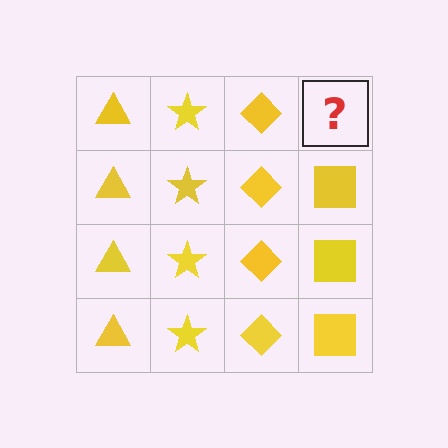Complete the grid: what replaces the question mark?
The question mark should be replaced with a yellow square.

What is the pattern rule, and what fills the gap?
The rule is that each column has a consistent shape. The gap should be filled with a yellow square.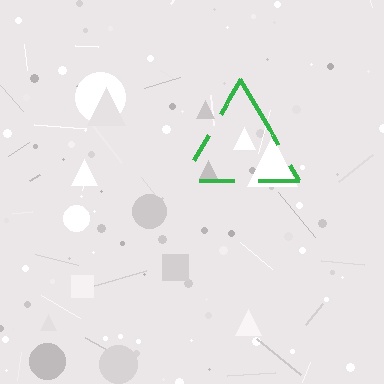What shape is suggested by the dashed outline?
The dashed outline suggests a triangle.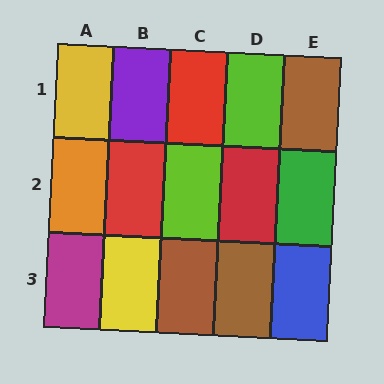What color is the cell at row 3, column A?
Magenta.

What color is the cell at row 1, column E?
Brown.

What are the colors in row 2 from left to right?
Orange, red, lime, red, green.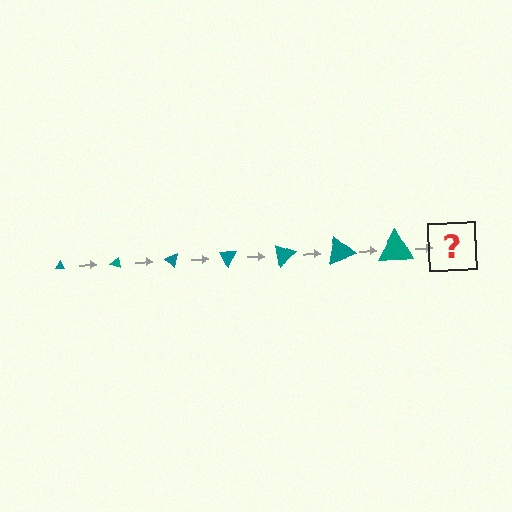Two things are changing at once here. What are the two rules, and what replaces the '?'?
The two rules are that the triangle grows larger each step and it rotates 20 degrees each step. The '?' should be a triangle, larger than the previous one and rotated 140 degrees from the start.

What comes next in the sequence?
The next element should be a triangle, larger than the previous one and rotated 140 degrees from the start.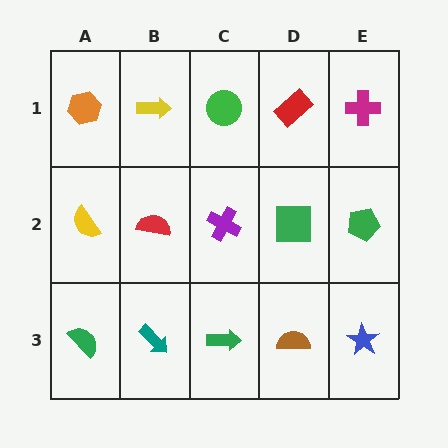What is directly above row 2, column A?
An orange hexagon.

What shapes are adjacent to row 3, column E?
A green pentagon (row 2, column E), a brown semicircle (row 3, column D).